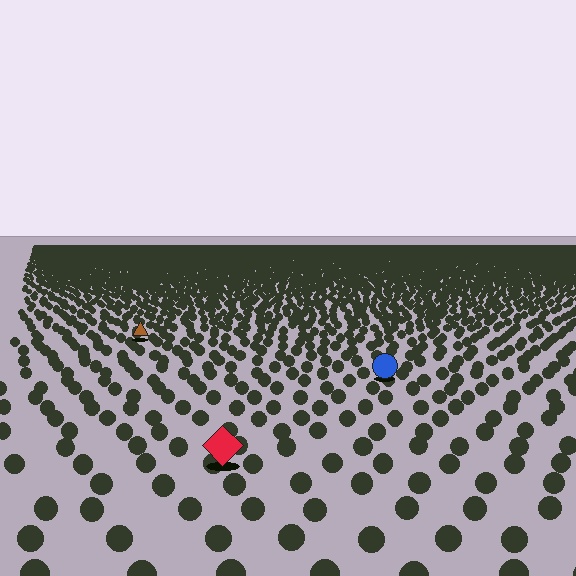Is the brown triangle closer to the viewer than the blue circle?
No. The blue circle is closer — you can tell from the texture gradient: the ground texture is coarser near it.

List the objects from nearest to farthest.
From nearest to farthest: the red diamond, the blue circle, the brown triangle.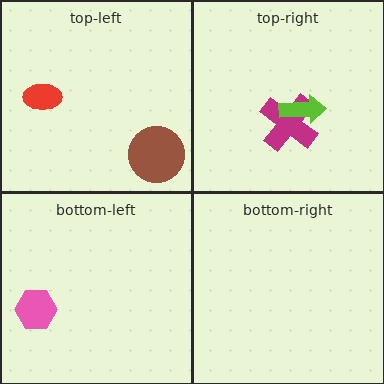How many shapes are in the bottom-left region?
1.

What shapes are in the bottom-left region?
The pink hexagon.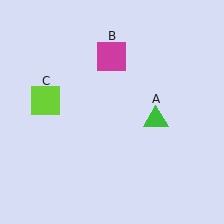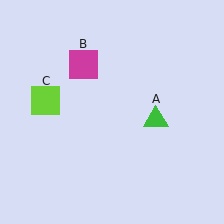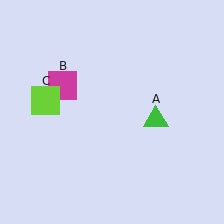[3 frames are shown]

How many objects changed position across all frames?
1 object changed position: magenta square (object B).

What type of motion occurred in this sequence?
The magenta square (object B) rotated counterclockwise around the center of the scene.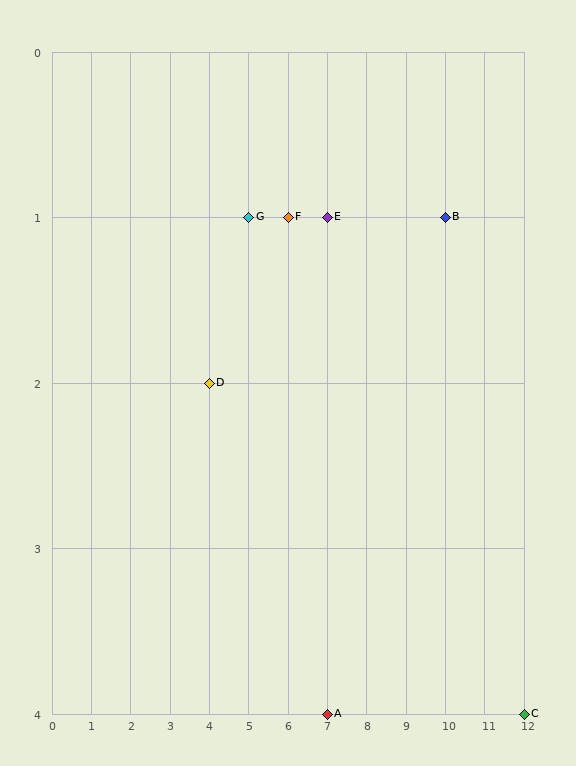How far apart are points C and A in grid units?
Points C and A are 5 columns apart.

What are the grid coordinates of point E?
Point E is at grid coordinates (7, 1).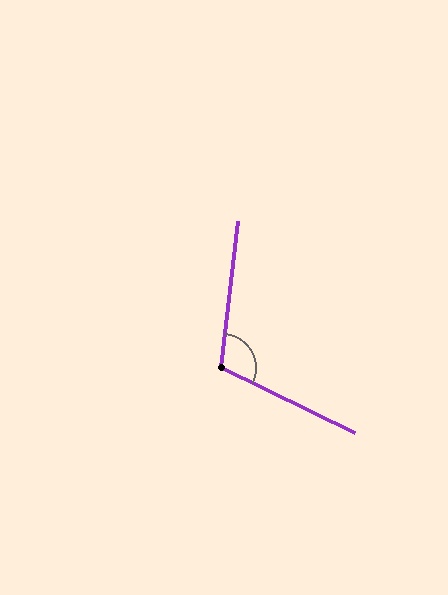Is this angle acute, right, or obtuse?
It is obtuse.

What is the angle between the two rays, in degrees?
Approximately 109 degrees.